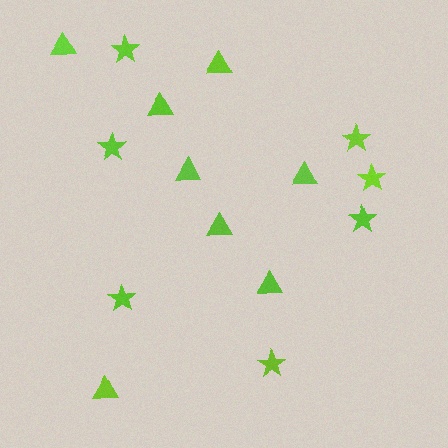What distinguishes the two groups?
There are 2 groups: one group of triangles (8) and one group of stars (7).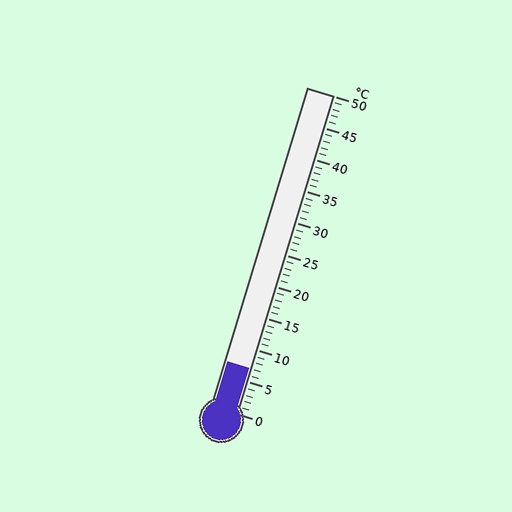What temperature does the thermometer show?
The thermometer shows approximately 7°C.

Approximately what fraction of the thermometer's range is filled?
The thermometer is filled to approximately 15% of its range.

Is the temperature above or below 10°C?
The temperature is below 10°C.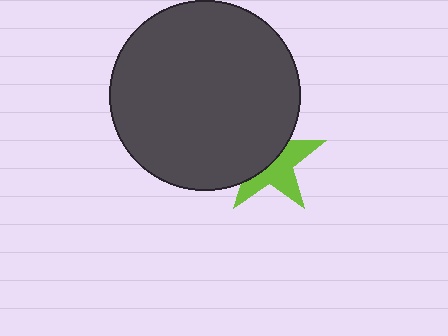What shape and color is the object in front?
The object in front is a dark gray circle.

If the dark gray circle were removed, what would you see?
You would see the complete lime star.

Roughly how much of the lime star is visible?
About half of it is visible (roughly 49%).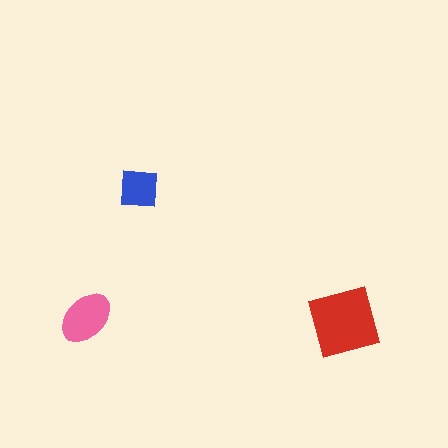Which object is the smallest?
The blue square.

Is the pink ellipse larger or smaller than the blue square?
Larger.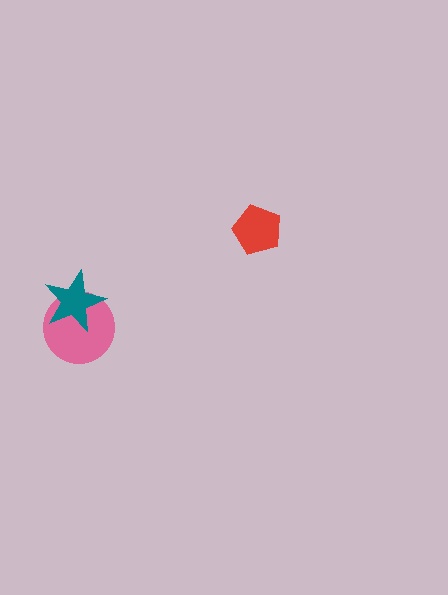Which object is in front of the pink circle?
The teal star is in front of the pink circle.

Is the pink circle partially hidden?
Yes, it is partially covered by another shape.